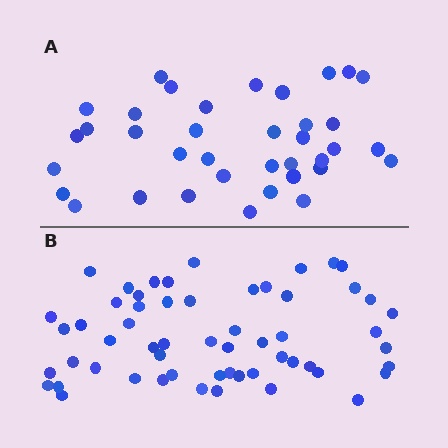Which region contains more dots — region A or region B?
Region B (the bottom region) has more dots.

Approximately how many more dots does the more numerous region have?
Region B has approximately 20 more dots than region A.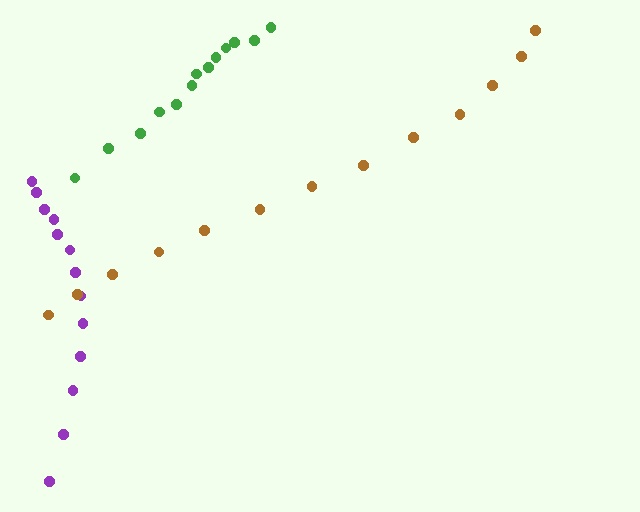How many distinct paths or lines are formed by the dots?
There are 3 distinct paths.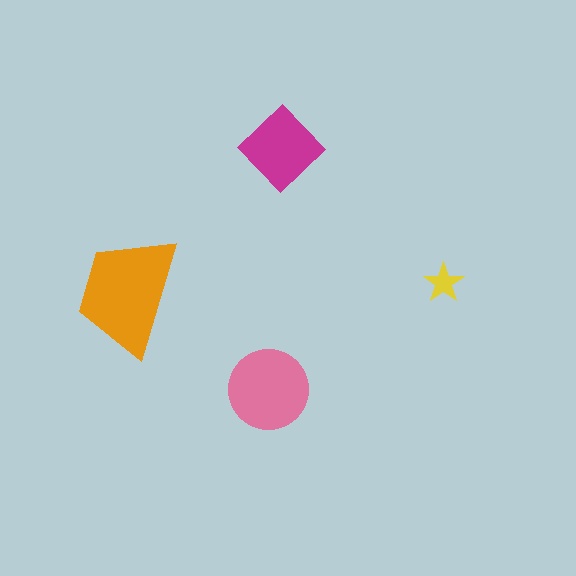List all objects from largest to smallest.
The orange trapezoid, the pink circle, the magenta diamond, the yellow star.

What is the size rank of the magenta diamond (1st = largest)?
3rd.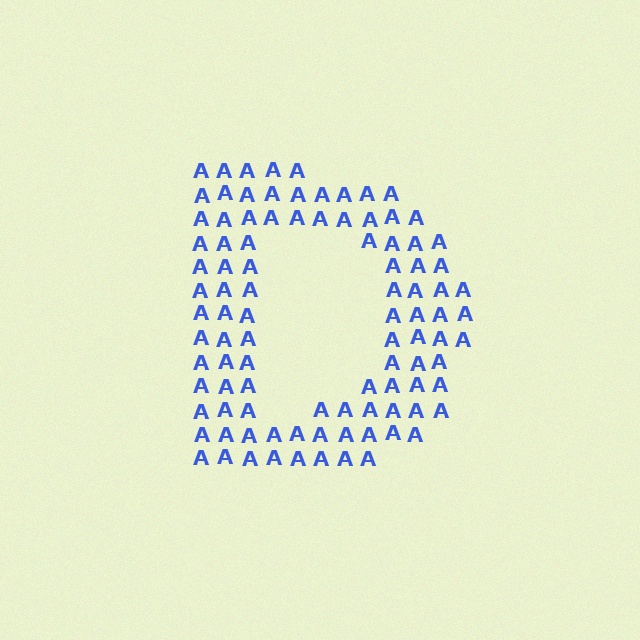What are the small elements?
The small elements are letter A's.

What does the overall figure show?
The overall figure shows the letter D.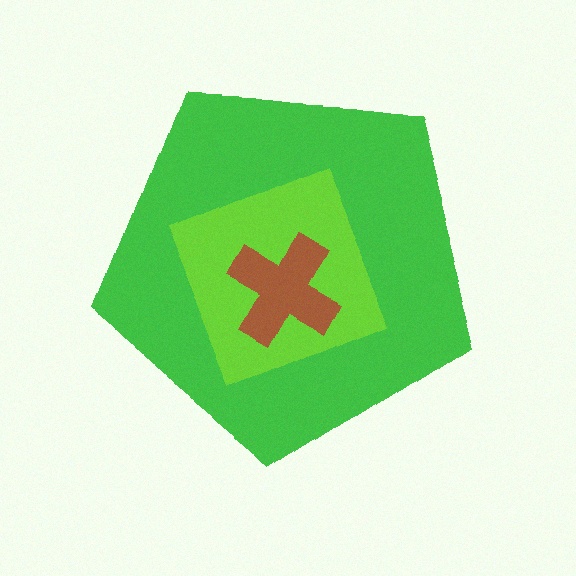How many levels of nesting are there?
3.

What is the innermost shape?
The brown cross.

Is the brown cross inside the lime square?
Yes.